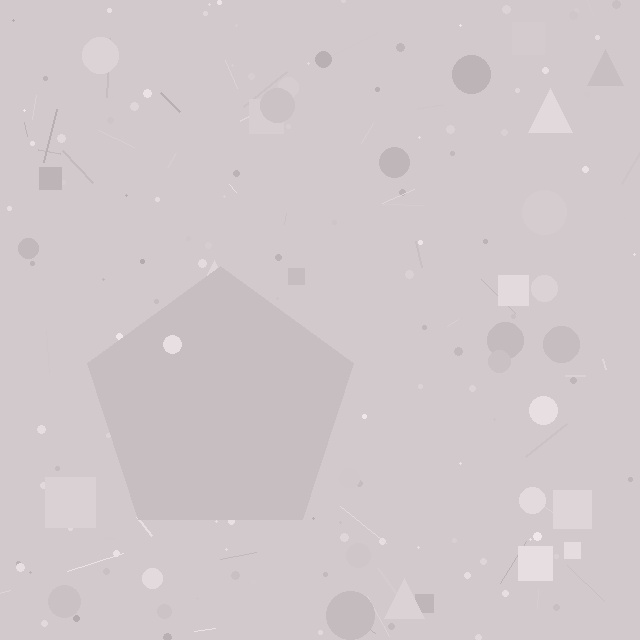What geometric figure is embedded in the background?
A pentagon is embedded in the background.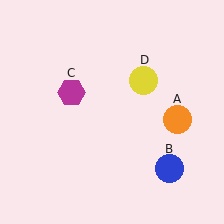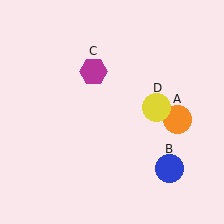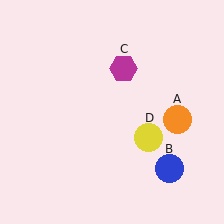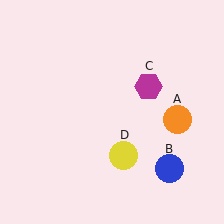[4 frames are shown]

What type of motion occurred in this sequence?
The magenta hexagon (object C), yellow circle (object D) rotated clockwise around the center of the scene.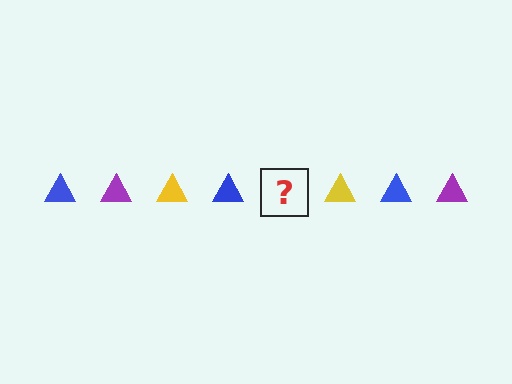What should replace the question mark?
The question mark should be replaced with a purple triangle.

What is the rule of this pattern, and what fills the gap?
The rule is that the pattern cycles through blue, purple, yellow triangles. The gap should be filled with a purple triangle.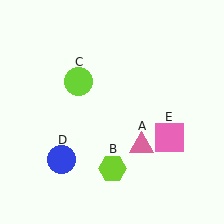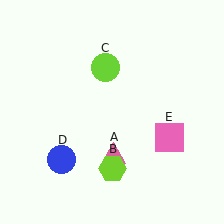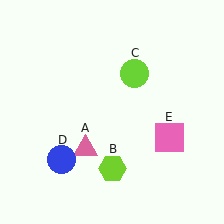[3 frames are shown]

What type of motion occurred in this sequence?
The pink triangle (object A), lime circle (object C) rotated clockwise around the center of the scene.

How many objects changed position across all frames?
2 objects changed position: pink triangle (object A), lime circle (object C).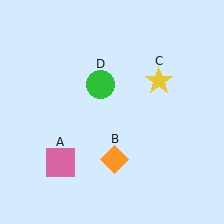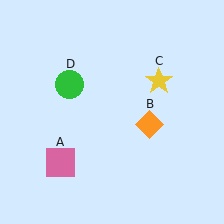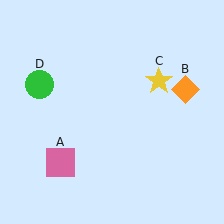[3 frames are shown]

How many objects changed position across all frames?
2 objects changed position: orange diamond (object B), green circle (object D).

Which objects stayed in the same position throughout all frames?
Pink square (object A) and yellow star (object C) remained stationary.